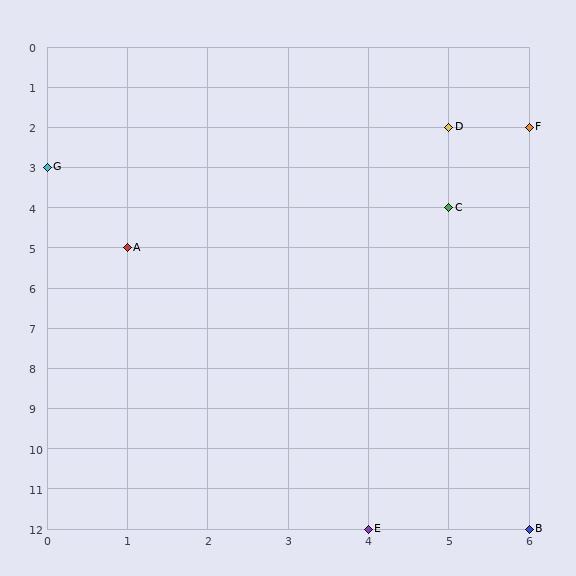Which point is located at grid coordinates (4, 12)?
Point E is at (4, 12).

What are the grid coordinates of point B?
Point B is at grid coordinates (6, 12).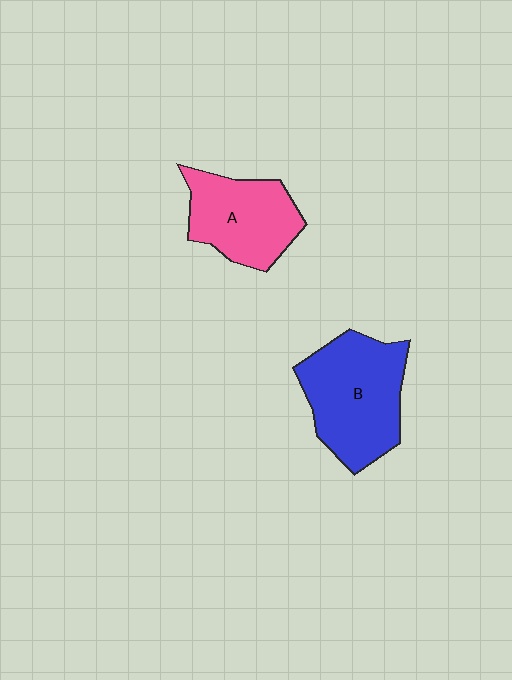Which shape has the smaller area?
Shape A (pink).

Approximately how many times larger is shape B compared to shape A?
Approximately 1.3 times.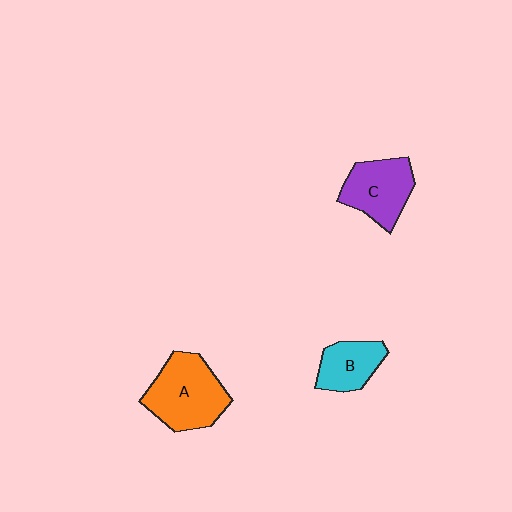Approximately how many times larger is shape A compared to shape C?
Approximately 1.3 times.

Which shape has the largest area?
Shape A (orange).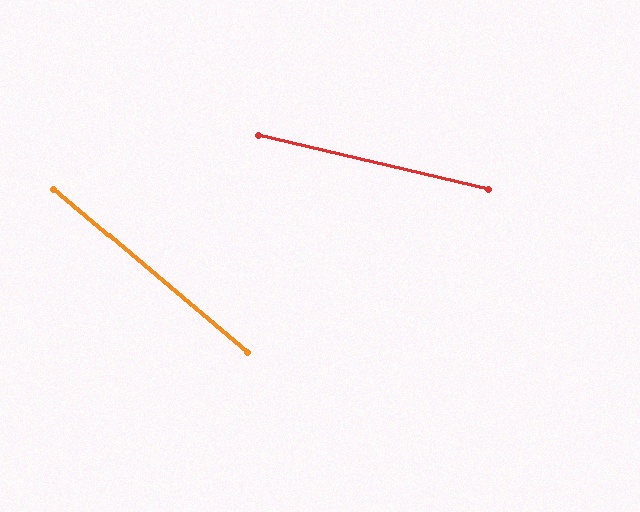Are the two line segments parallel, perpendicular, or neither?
Neither parallel nor perpendicular — they differ by about 27°.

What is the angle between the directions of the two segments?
Approximately 27 degrees.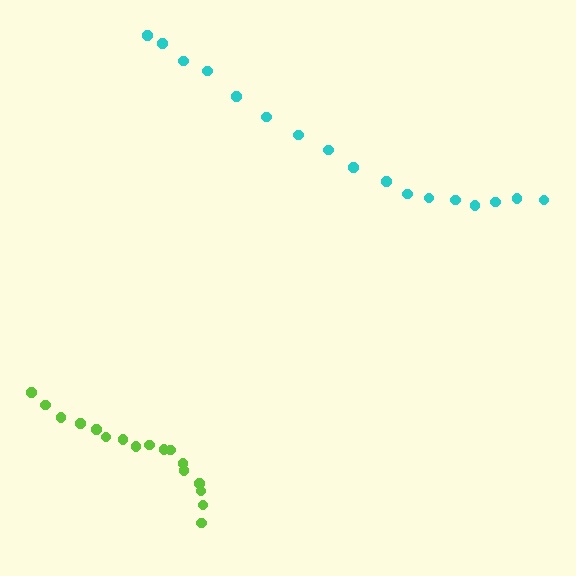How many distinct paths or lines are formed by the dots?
There are 2 distinct paths.